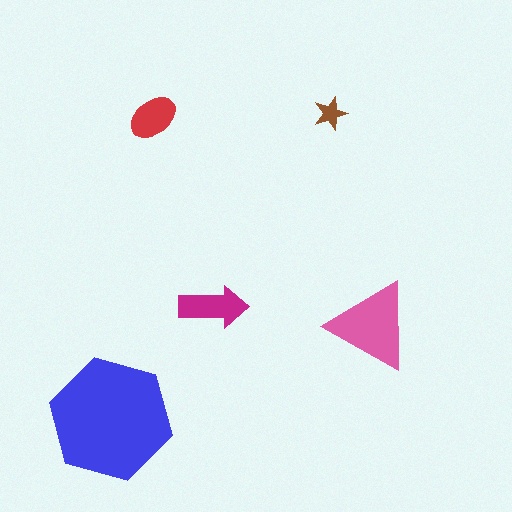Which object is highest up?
The brown star is topmost.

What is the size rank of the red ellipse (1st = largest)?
4th.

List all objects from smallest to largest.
The brown star, the red ellipse, the magenta arrow, the pink triangle, the blue hexagon.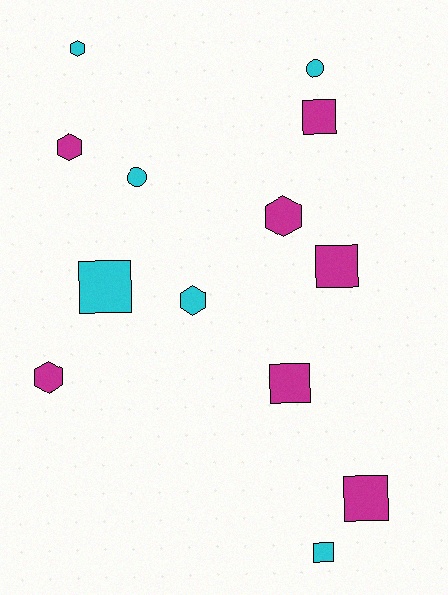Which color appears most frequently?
Magenta, with 7 objects.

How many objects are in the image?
There are 13 objects.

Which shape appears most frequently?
Square, with 6 objects.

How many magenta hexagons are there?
There are 3 magenta hexagons.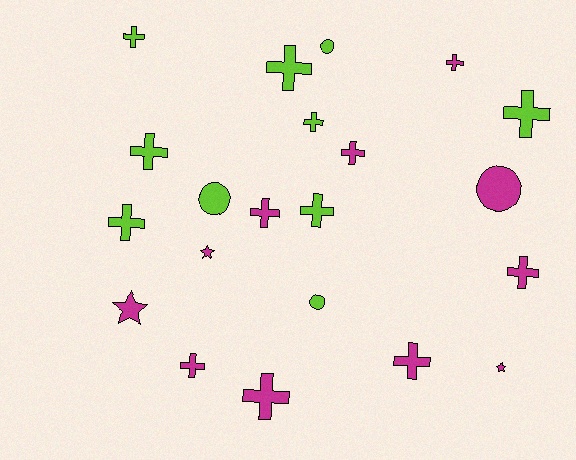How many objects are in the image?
There are 21 objects.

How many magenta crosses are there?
There are 7 magenta crosses.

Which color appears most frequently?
Magenta, with 11 objects.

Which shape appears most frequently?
Cross, with 14 objects.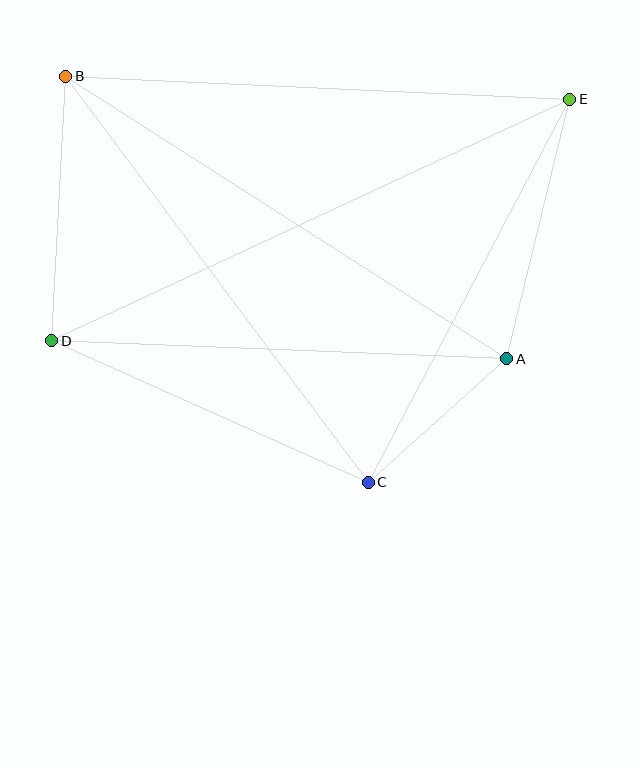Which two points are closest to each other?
Points A and C are closest to each other.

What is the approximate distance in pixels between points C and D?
The distance between C and D is approximately 347 pixels.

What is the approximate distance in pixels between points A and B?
The distance between A and B is approximately 524 pixels.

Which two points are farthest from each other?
Points D and E are farthest from each other.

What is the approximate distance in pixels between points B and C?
The distance between B and C is approximately 507 pixels.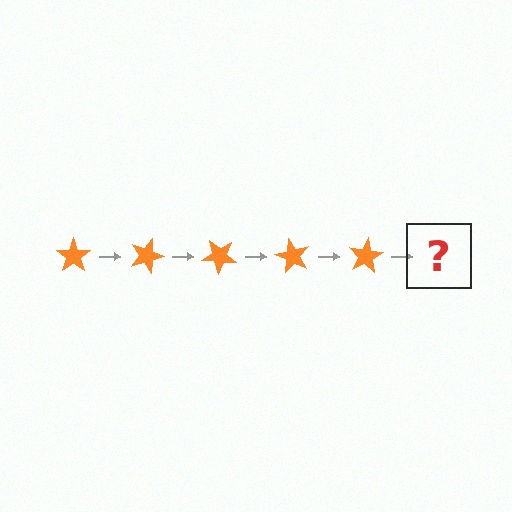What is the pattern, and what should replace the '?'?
The pattern is that the star rotates 20 degrees each step. The '?' should be an orange star rotated 100 degrees.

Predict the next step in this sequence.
The next step is an orange star rotated 100 degrees.